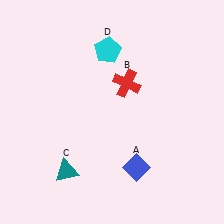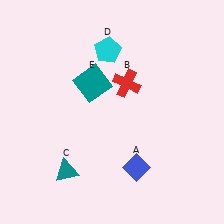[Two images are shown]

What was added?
A teal square (E) was added in Image 2.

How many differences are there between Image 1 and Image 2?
There is 1 difference between the two images.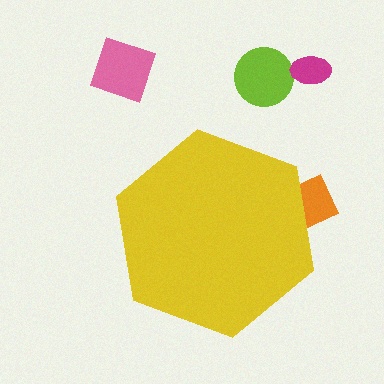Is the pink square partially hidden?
No, the pink square is fully visible.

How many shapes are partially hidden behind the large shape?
1 shape is partially hidden.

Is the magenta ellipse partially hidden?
No, the magenta ellipse is fully visible.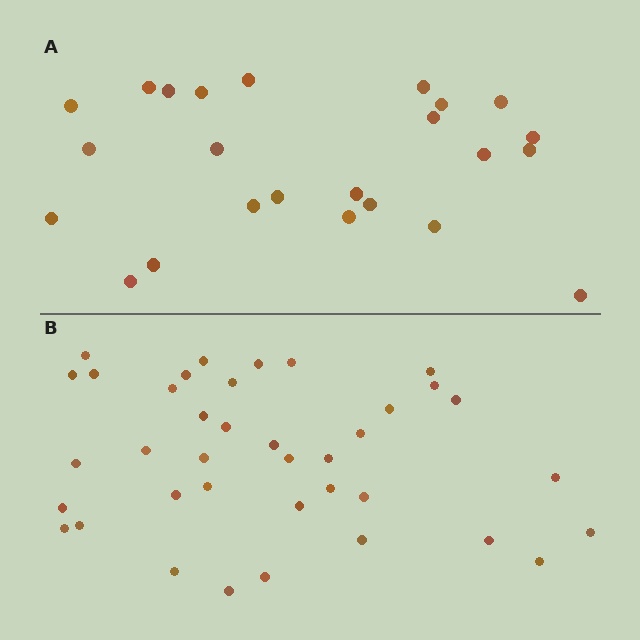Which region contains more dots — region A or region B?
Region B (the bottom region) has more dots.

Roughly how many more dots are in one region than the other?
Region B has approximately 15 more dots than region A.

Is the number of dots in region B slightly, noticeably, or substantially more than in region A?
Region B has substantially more. The ratio is roughly 1.6 to 1.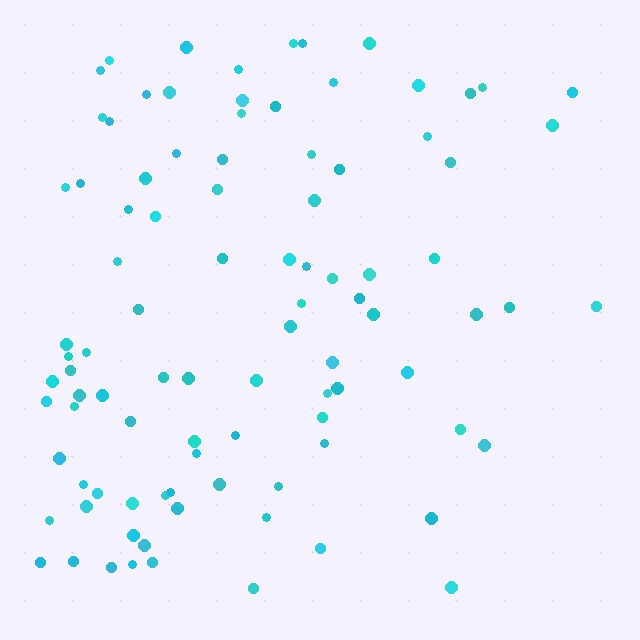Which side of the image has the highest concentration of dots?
The left.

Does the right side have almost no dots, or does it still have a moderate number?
Still a moderate number, just noticeably fewer than the left.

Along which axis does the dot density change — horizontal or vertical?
Horizontal.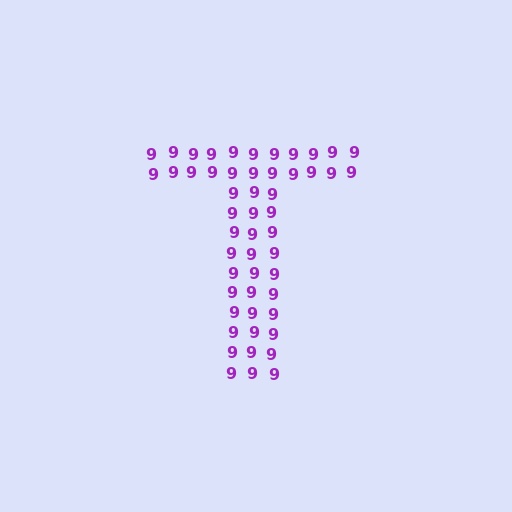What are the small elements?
The small elements are digit 9's.